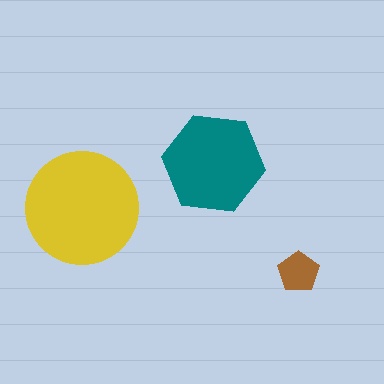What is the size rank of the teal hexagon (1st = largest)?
2nd.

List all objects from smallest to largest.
The brown pentagon, the teal hexagon, the yellow circle.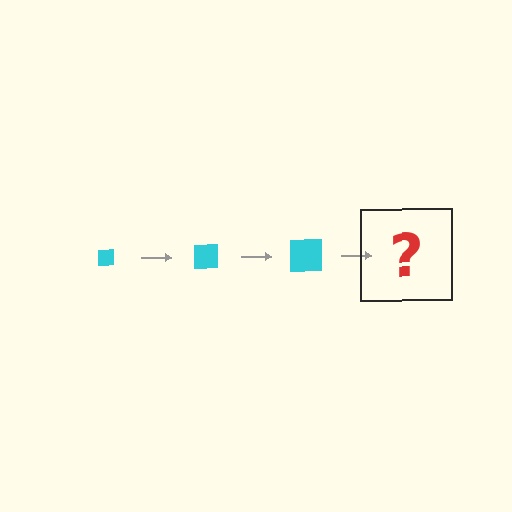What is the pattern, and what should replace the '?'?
The pattern is that the square gets progressively larger each step. The '?' should be a cyan square, larger than the previous one.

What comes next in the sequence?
The next element should be a cyan square, larger than the previous one.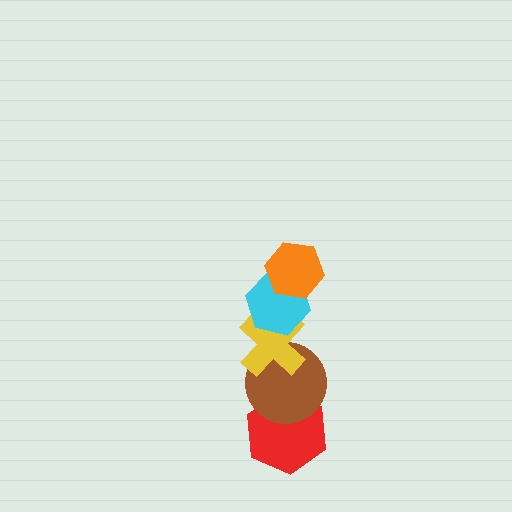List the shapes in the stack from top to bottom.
From top to bottom: the orange hexagon, the cyan hexagon, the yellow cross, the brown circle, the red hexagon.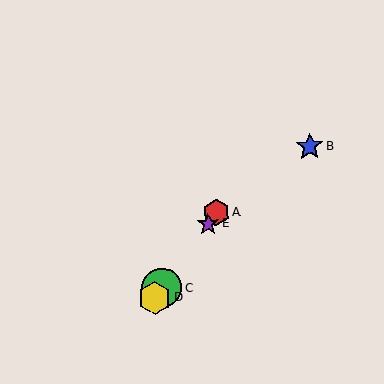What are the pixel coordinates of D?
Object D is at (155, 298).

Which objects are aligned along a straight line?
Objects A, C, D, E are aligned along a straight line.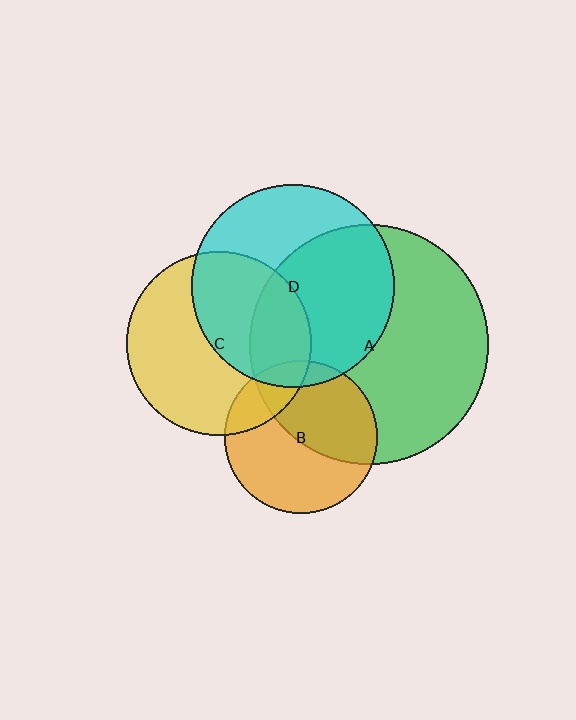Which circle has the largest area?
Circle A (green).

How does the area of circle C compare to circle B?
Approximately 1.5 times.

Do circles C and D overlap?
Yes.